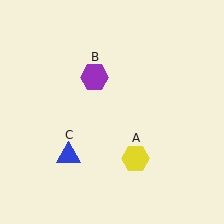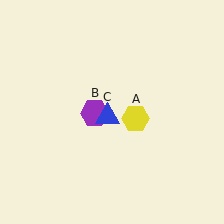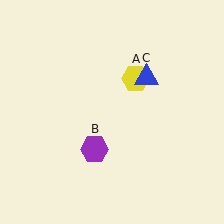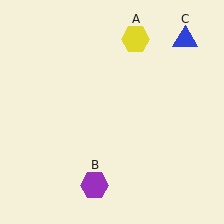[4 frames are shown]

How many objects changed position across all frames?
3 objects changed position: yellow hexagon (object A), purple hexagon (object B), blue triangle (object C).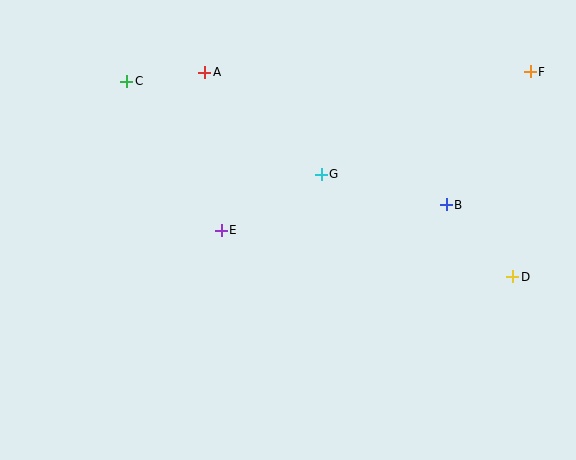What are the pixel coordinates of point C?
Point C is at (127, 81).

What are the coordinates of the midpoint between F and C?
The midpoint between F and C is at (329, 76).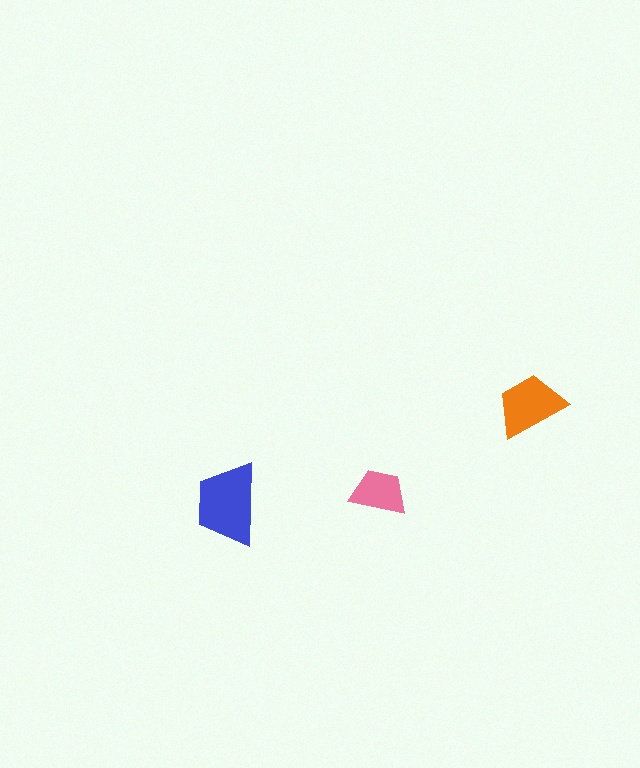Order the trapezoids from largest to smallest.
the blue one, the orange one, the pink one.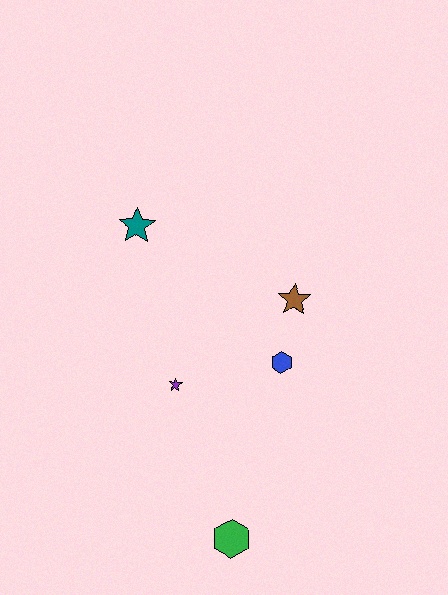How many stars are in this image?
There are 3 stars.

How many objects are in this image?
There are 5 objects.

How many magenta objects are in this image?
There are no magenta objects.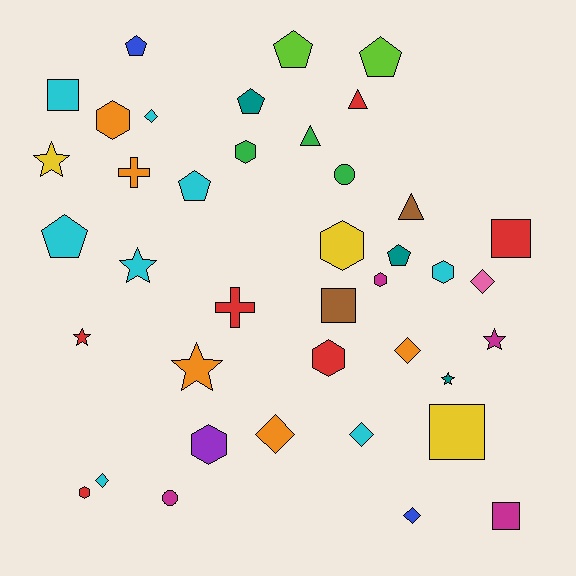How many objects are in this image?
There are 40 objects.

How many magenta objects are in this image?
There are 4 magenta objects.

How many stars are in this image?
There are 6 stars.